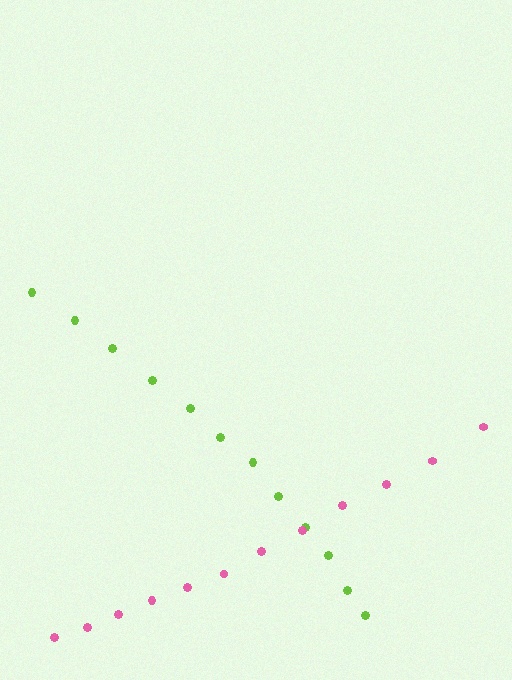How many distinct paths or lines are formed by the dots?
There are 2 distinct paths.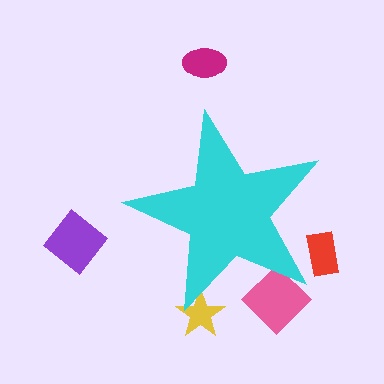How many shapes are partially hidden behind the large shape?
3 shapes are partially hidden.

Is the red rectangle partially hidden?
Yes, the red rectangle is partially hidden behind the cyan star.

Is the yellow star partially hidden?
Yes, the yellow star is partially hidden behind the cyan star.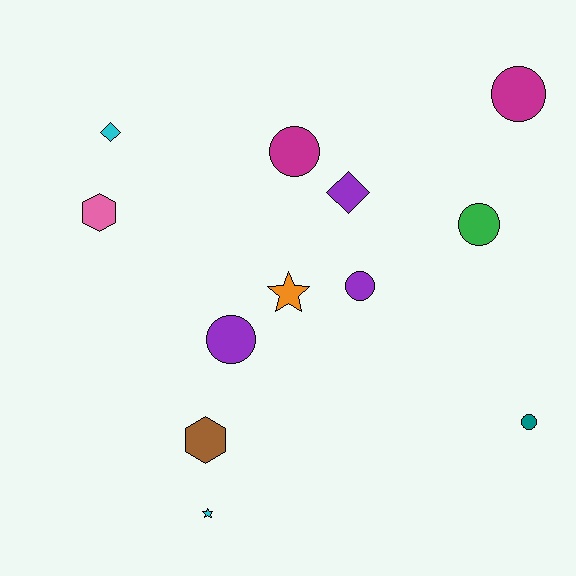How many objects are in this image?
There are 12 objects.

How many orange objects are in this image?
There is 1 orange object.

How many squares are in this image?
There are no squares.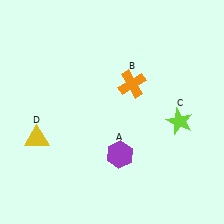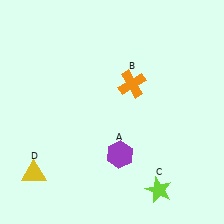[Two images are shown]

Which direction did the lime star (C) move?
The lime star (C) moved down.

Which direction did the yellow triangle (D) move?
The yellow triangle (D) moved down.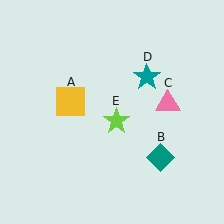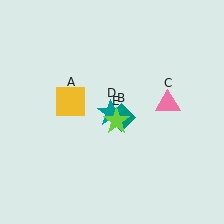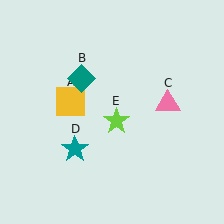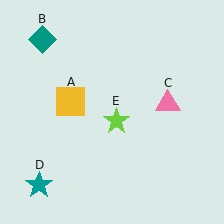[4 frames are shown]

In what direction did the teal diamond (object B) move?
The teal diamond (object B) moved up and to the left.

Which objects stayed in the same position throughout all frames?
Yellow square (object A) and pink triangle (object C) and lime star (object E) remained stationary.